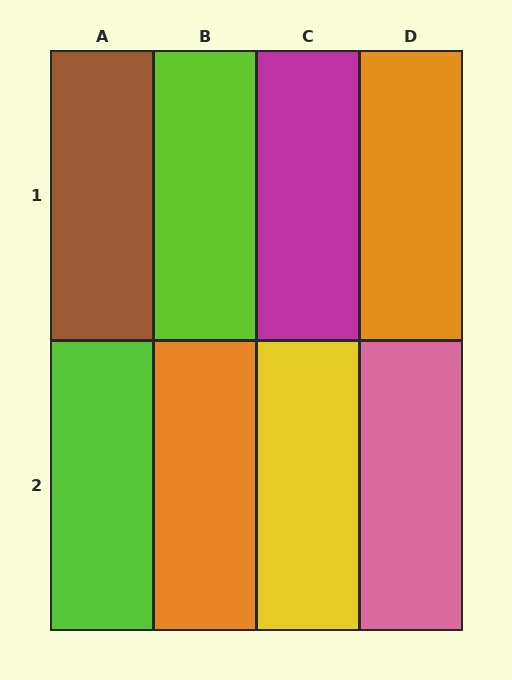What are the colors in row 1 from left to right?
Brown, lime, magenta, orange.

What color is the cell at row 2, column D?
Pink.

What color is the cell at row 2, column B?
Orange.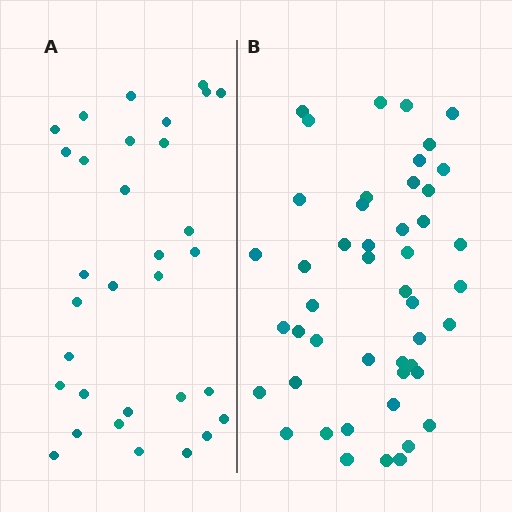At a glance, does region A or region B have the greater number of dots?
Region B (the right region) has more dots.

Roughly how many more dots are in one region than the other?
Region B has approximately 15 more dots than region A.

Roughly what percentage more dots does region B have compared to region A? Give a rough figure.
About 45% more.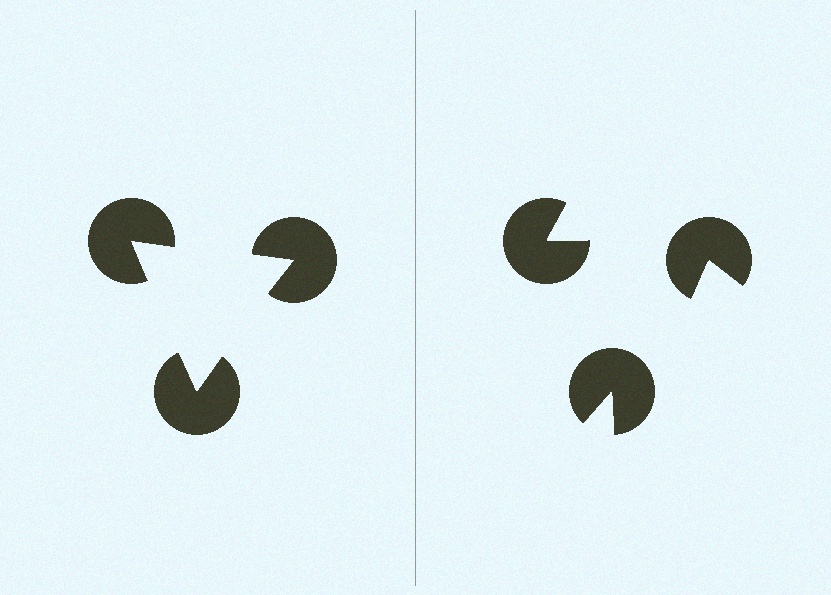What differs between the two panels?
The pac-man discs are positioned identically on both sides; only the wedge orientations differ. On the left they align to a triangle; on the right they are misaligned.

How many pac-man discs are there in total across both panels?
6 — 3 on each side.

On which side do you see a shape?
An illusory triangle appears on the left side. On the right side the wedge cuts are rotated, so no coherent shape forms.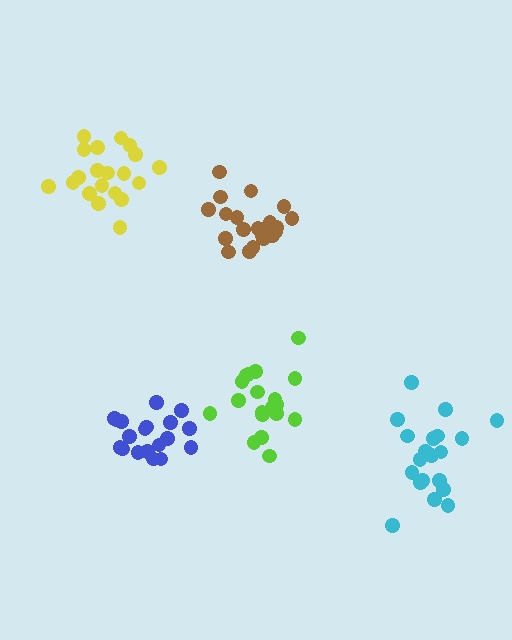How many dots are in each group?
Group 1: 19 dots, Group 2: 20 dots, Group 3: 19 dots, Group 4: 21 dots, Group 5: 21 dots (100 total).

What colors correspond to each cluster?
The clusters are colored: blue, yellow, lime, brown, cyan.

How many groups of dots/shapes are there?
There are 5 groups.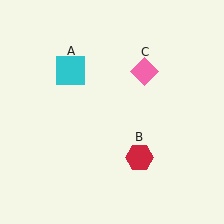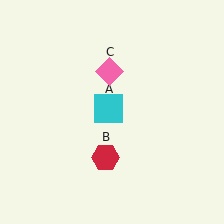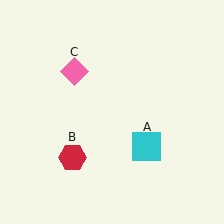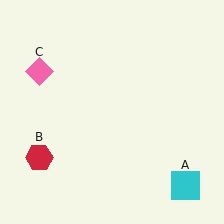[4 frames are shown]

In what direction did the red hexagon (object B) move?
The red hexagon (object B) moved left.